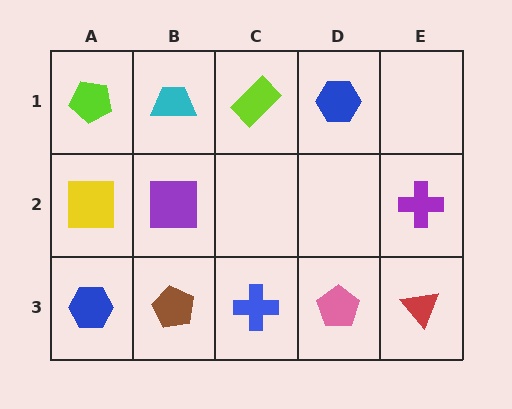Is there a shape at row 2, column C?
No, that cell is empty.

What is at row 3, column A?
A blue hexagon.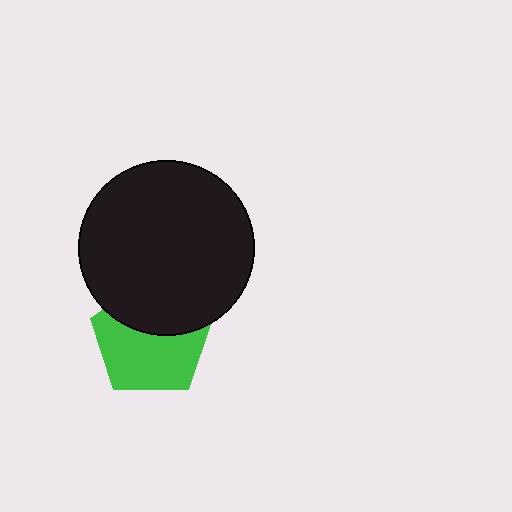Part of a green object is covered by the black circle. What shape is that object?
It is a pentagon.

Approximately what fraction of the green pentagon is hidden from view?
Roughly 39% of the green pentagon is hidden behind the black circle.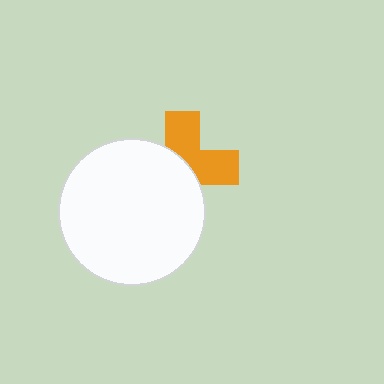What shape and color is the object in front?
The object in front is a white circle.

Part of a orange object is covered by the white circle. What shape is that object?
It is a cross.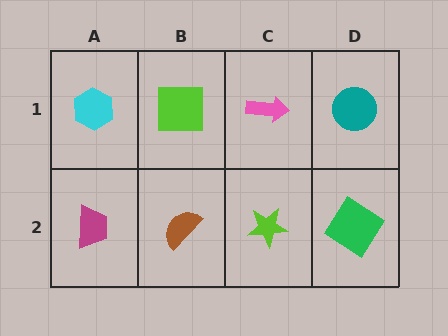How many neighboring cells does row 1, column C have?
3.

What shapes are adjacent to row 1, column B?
A brown semicircle (row 2, column B), a cyan hexagon (row 1, column A), a pink arrow (row 1, column C).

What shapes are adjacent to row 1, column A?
A magenta trapezoid (row 2, column A), a lime square (row 1, column B).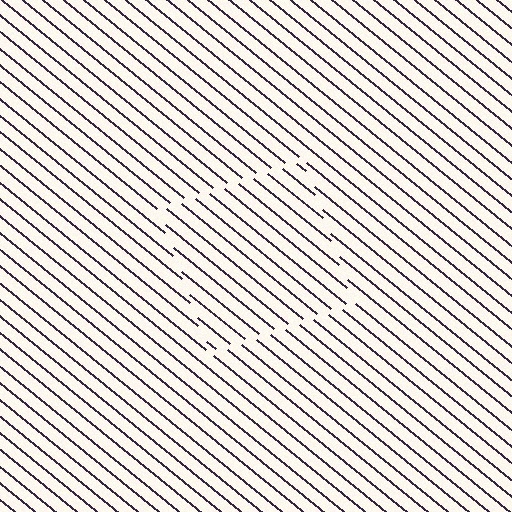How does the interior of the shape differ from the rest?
The interior of the shape contains the same grating, shifted by half a period — the contour is defined by the phase discontinuity where line-ends from the inner and outer gratings abut.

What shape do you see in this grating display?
An illusory square. The interior of the shape contains the same grating, shifted by half a period — the contour is defined by the phase discontinuity where line-ends from the inner and outer gratings abut.